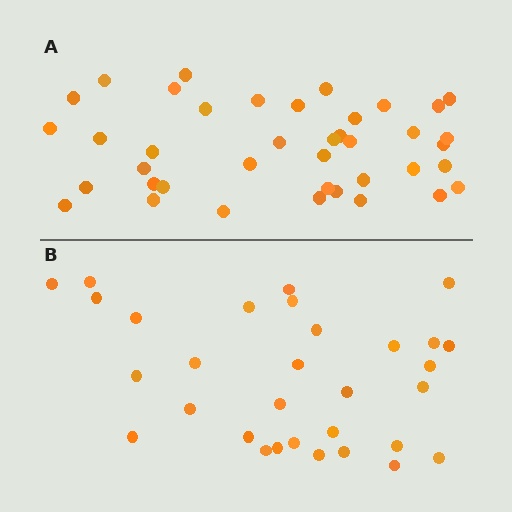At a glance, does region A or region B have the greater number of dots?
Region A (the top region) has more dots.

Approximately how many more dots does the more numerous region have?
Region A has roughly 8 or so more dots than region B.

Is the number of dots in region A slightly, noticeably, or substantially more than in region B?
Region A has noticeably more, but not dramatically so. The ratio is roughly 1.3 to 1.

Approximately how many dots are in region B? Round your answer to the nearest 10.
About 30 dots. (The exact count is 31, which rounds to 30.)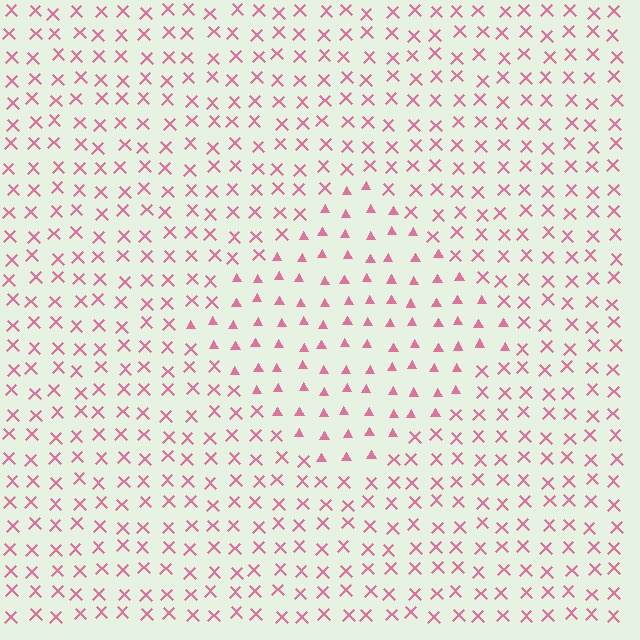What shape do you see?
I see a diamond.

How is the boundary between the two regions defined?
The boundary is defined by a change in element shape: triangles inside vs. X marks outside. All elements share the same color and spacing.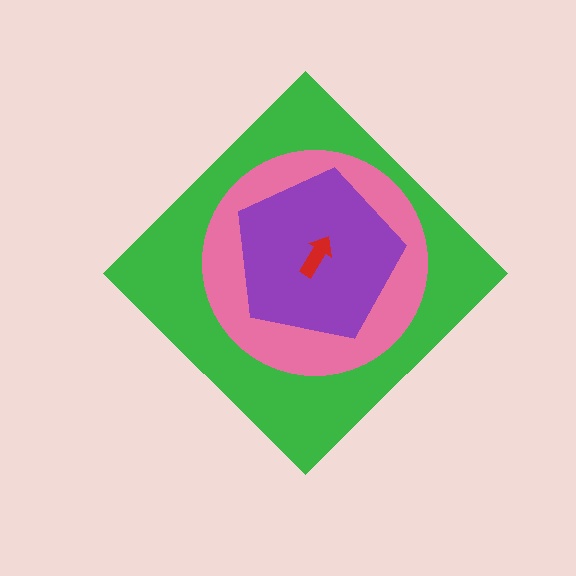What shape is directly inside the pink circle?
The purple pentagon.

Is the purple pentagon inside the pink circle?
Yes.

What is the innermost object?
The red arrow.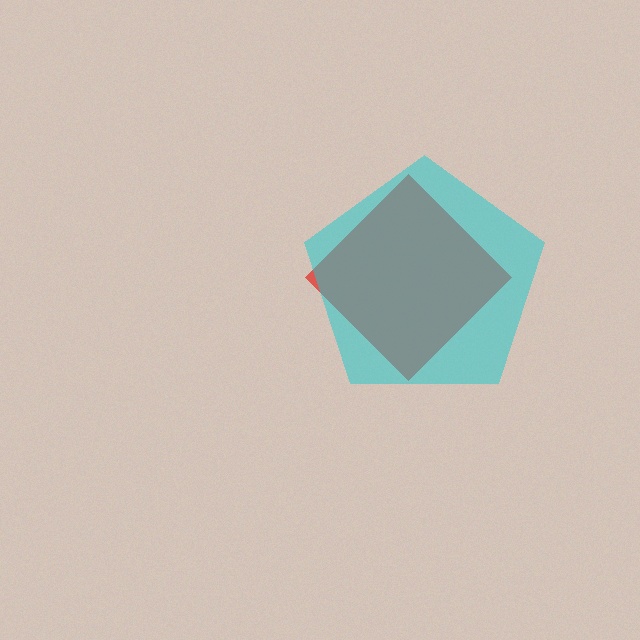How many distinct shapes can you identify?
There are 2 distinct shapes: a red diamond, a cyan pentagon.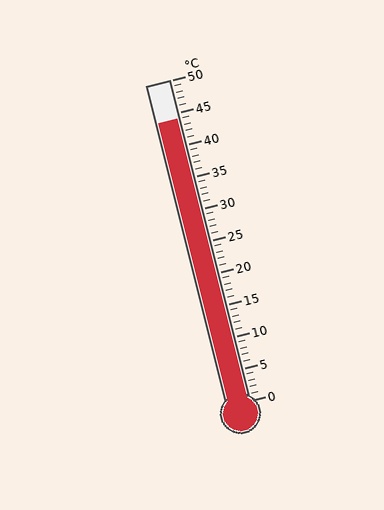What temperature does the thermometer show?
The thermometer shows approximately 44°C.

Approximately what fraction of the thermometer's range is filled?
The thermometer is filled to approximately 90% of its range.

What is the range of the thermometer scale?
The thermometer scale ranges from 0°C to 50°C.